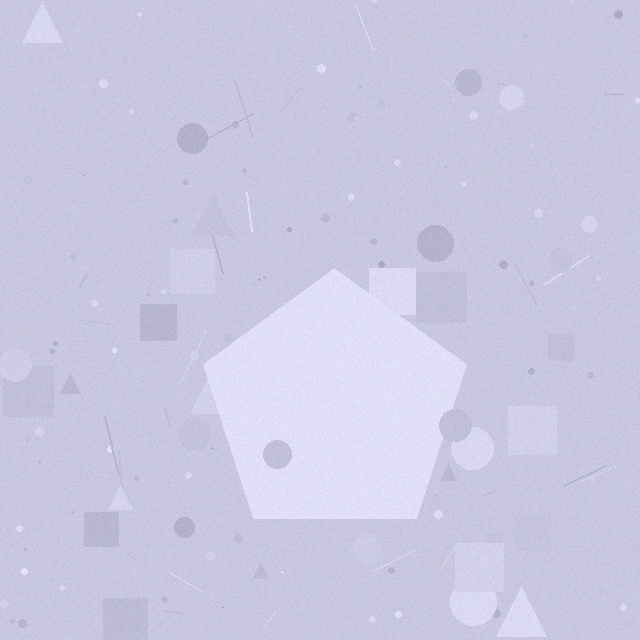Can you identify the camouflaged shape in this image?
The camouflaged shape is a pentagon.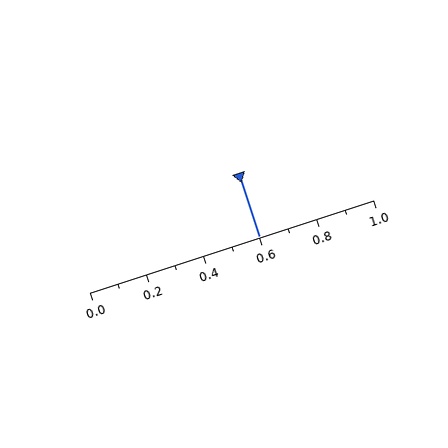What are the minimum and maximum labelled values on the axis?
The axis runs from 0.0 to 1.0.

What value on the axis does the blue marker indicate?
The marker indicates approximately 0.6.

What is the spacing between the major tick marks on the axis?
The major ticks are spaced 0.2 apart.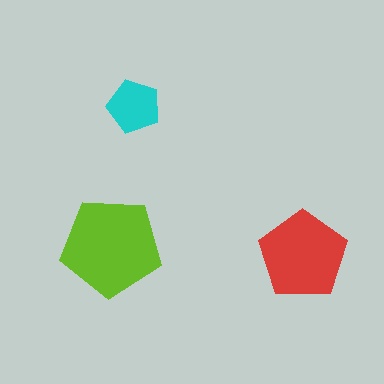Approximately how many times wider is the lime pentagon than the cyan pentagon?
About 2 times wider.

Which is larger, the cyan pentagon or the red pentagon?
The red one.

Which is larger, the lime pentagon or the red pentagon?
The lime one.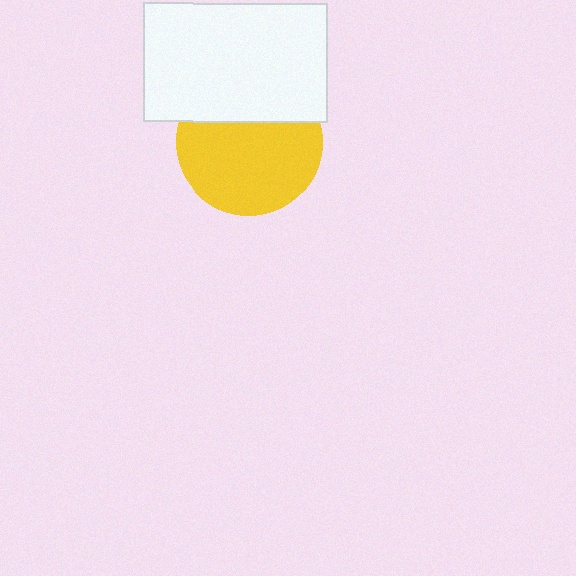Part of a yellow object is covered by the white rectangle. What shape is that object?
It is a circle.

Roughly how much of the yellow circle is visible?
Most of it is visible (roughly 66%).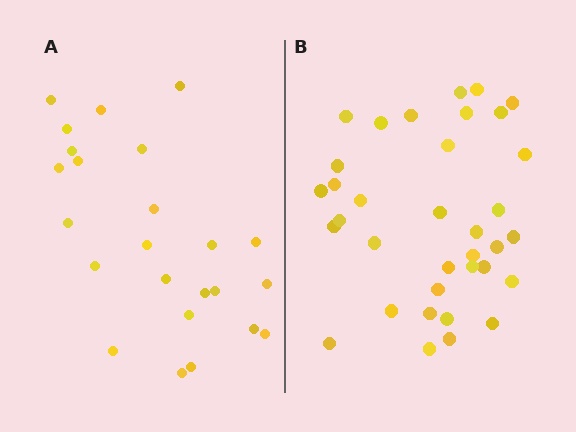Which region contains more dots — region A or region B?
Region B (the right region) has more dots.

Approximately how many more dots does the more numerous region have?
Region B has roughly 12 or so more dots than region A.